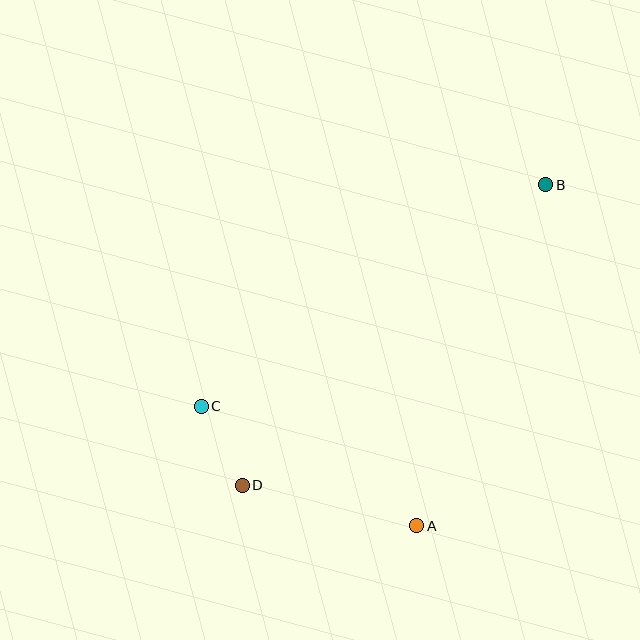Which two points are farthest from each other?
Points B and D are farthest from each other.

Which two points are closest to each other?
Points C and D are closest to each other.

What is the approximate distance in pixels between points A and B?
The distance between A and B is approximately 365 pixels.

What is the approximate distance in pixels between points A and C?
The distance between A and C is approximately 246 pixels.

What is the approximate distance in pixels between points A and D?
The distance between A and D is approximately 179 pixels.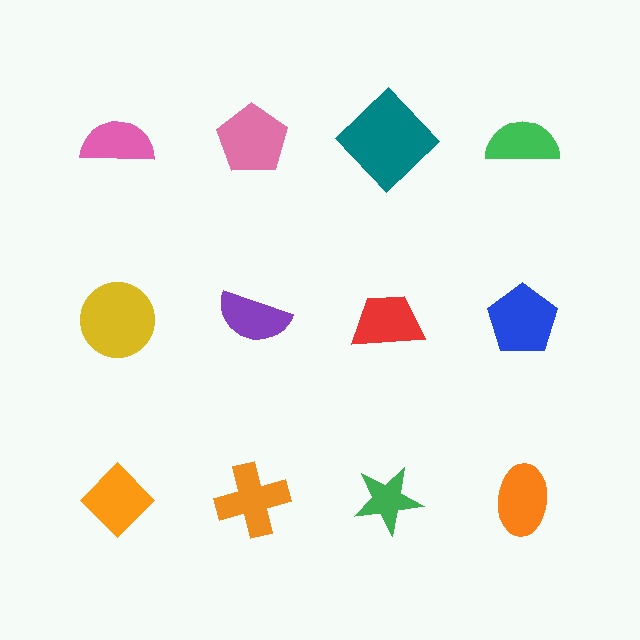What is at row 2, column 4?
A blue pentagon.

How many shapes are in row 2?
4 shapes.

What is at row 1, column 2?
A pink pentagon.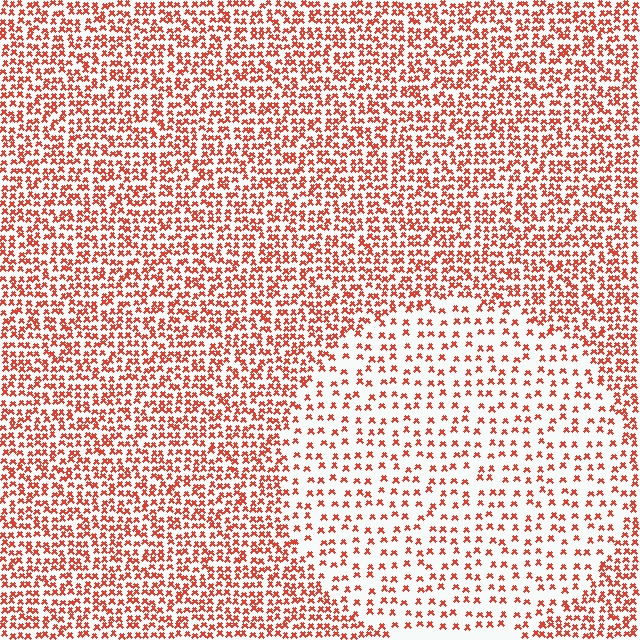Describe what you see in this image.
The image contains small red elements arranged at two different densities. A circle-shaped region is visible where the elements are less densely packed than the surrounding area.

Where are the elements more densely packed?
The elements are more densely packed outside the circle boundary.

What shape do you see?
I see a circle.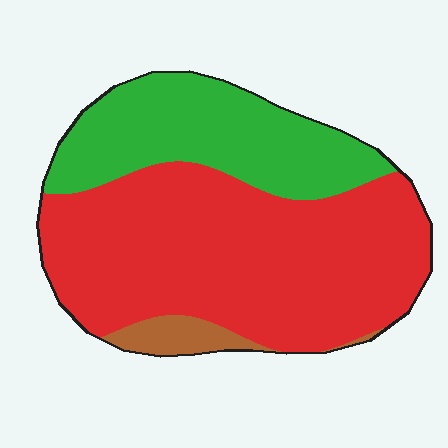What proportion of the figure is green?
Green covers 31% of the figure.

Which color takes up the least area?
Brown, at roughly 5%.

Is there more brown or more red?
Red.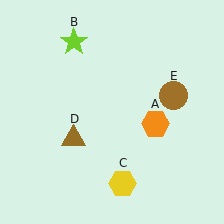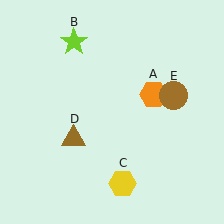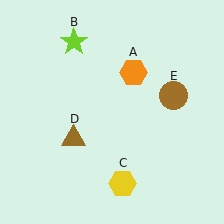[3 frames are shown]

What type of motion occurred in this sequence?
The orange hexagon (object A) rotated counterclockwise around the center of the scene.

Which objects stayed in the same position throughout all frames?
Lime star (object B) and yellow hexagon (object C) and brown triangle (object D) and brown circle (object E) remained stationary.